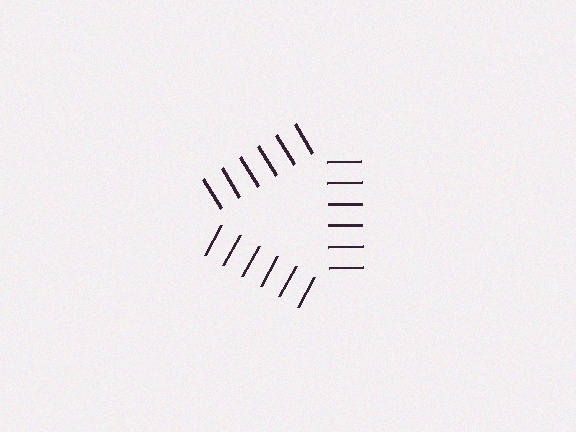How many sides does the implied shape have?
3 sides — the line-ends trace a triangle.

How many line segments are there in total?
18 — 6 along each of the 3 edges.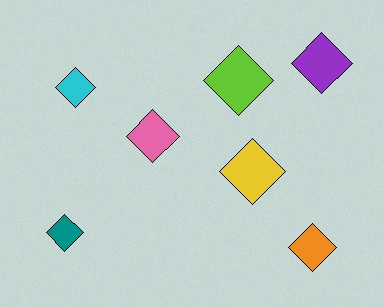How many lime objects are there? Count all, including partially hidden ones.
There is 1 lime object.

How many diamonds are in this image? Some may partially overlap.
There are 7 diamonds.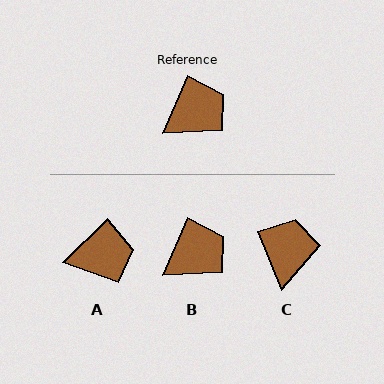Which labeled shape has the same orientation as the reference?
B.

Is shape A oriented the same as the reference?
No, it is off by about 22 degrees.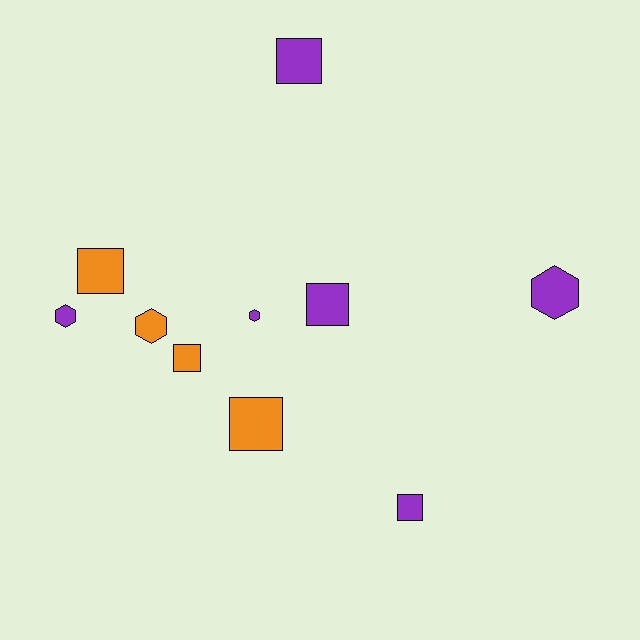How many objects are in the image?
There are 10 objects.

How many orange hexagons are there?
There is 1 orange hexagon.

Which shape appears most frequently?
Square, with 6 objects.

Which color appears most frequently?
Purple, with 6 objects.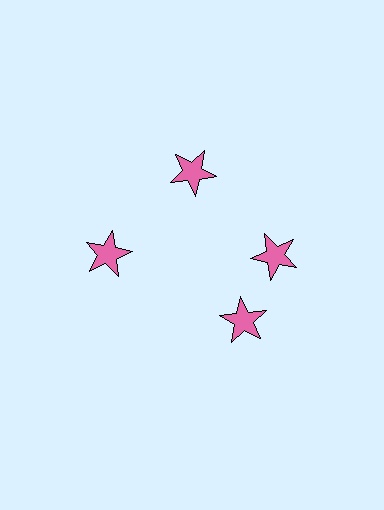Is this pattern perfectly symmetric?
No. The 4 pink stars are arranged in a ring, but one element near the 6 o'clock position is rotated out of alignment along the ring, breaking the 4-fold rotational symmetry.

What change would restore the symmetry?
The symmetry would be restored by rotating it back into even spacing with its neighbors so that all 4 stars sit at equal angles and equal distance from the center.